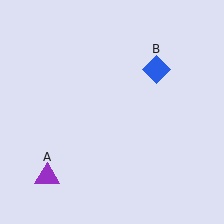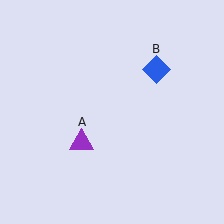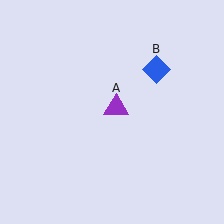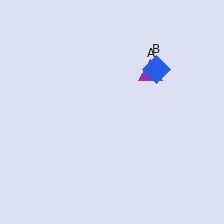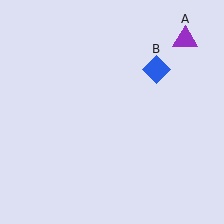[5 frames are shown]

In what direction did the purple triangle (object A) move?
The purple triangle (object A) moved up and to the right.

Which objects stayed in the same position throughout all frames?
Blue diamond (object B) remained stationary.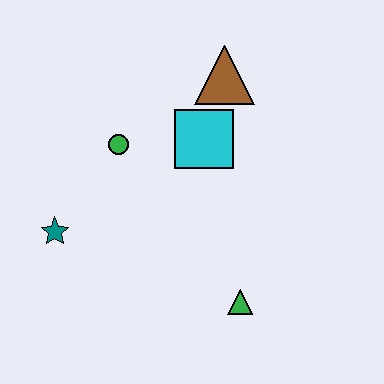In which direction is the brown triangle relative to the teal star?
The brown triangle is to the right of the teal star.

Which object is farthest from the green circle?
The green triangle is farthest from the green circle.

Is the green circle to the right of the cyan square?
No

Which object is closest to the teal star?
The green circle is closest to the teal star.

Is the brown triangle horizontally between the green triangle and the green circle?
Yes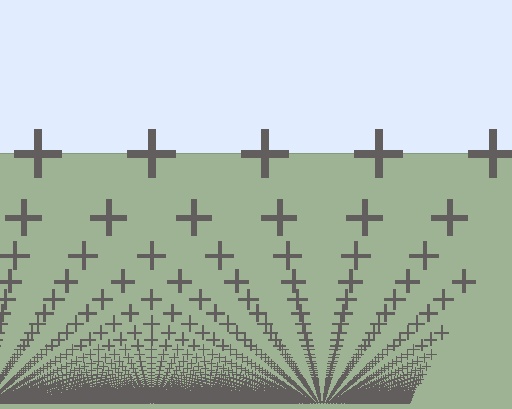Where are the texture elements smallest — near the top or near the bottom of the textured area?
Near the bottom.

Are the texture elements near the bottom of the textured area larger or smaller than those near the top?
Smaller. The gradient is inverted — elements near the bottom are smaller and denser.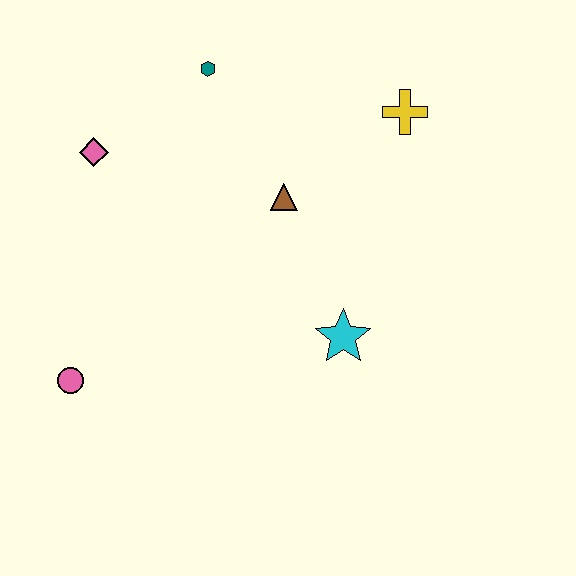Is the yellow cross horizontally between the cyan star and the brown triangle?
No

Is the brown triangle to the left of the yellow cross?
Yes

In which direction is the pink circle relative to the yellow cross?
The pink circle is to the left of the yellow cross.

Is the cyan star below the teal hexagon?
Yes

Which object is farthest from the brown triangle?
The pink circle is farthest from the brown triangle.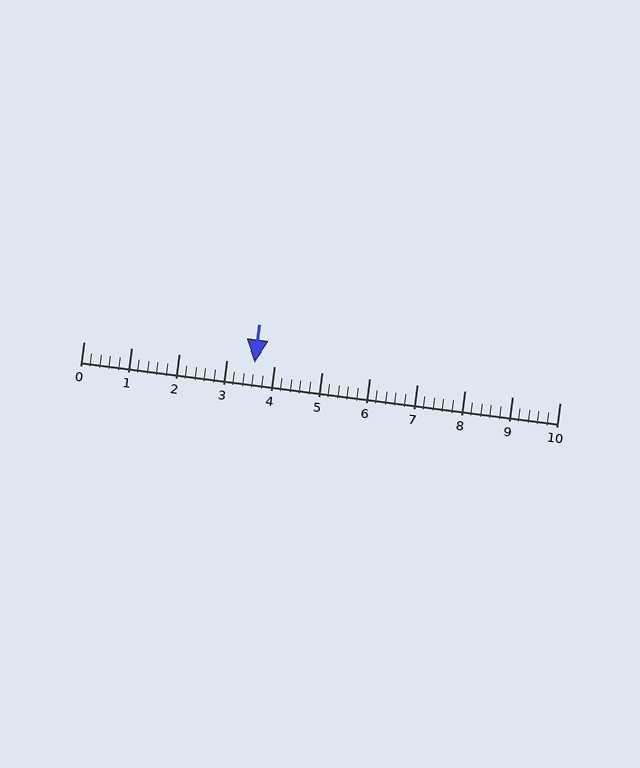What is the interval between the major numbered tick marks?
The major tick marks are spaced 1 units apart.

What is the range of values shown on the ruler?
The ruler shows values from 0 to 10.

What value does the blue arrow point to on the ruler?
The blue arrow points to approximately 3.6.